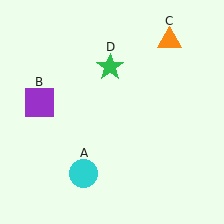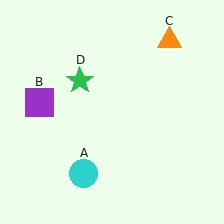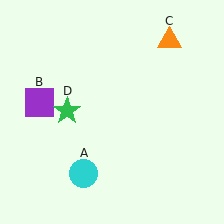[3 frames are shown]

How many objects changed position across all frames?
1 object changed position: green star (object D).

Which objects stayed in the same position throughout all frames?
Cyan circle (object A) and purple square (object B) and orange triangle (object C) remained stationary.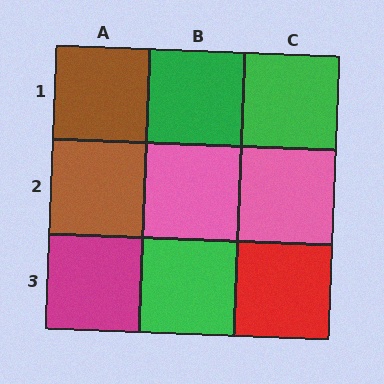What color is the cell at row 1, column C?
Green.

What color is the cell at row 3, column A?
Magenta.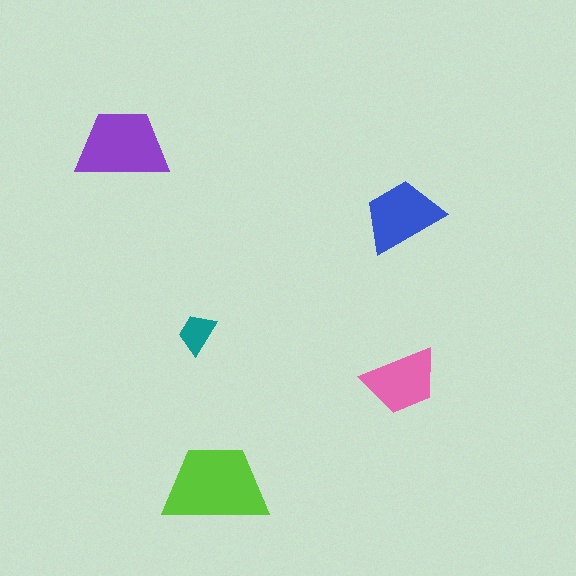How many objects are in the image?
There are 5 objects in the image.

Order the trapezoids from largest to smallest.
the lime one, the purple one, the blue one, the pink one, the teal one.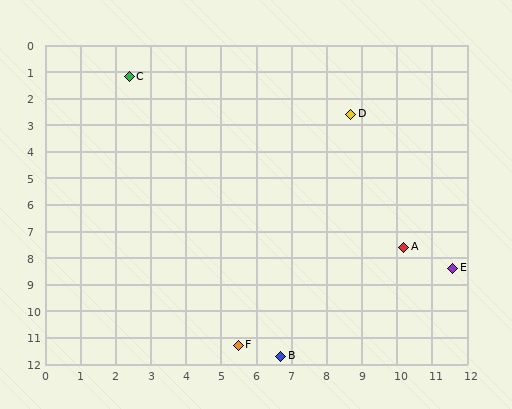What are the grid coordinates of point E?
Point E is at approximately (11.6, 8.4).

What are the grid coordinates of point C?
Point C is at approximately (2.4, 1.2).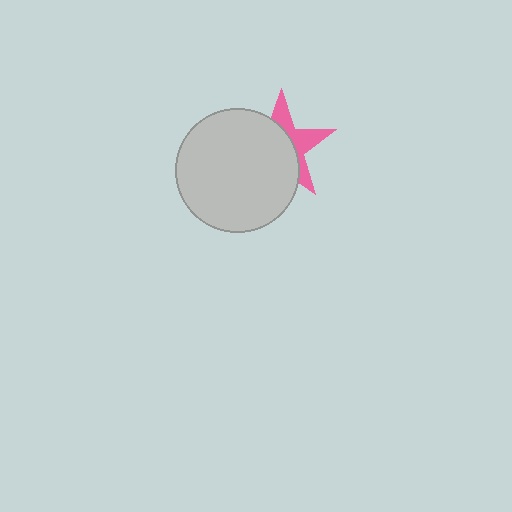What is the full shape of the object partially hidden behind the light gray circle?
The partially hidden object is a pink star.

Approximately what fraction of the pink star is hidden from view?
Roughly 63% of the pink star is hidden behind the light gray circle.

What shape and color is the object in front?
The object in front is a light gray circle.